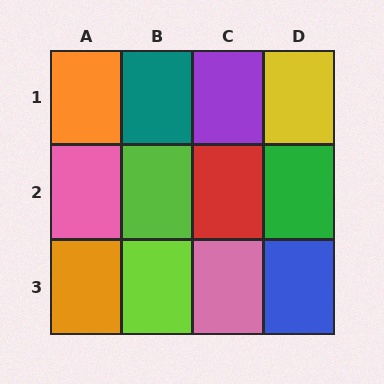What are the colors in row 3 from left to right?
Orange, lime, pink, blue.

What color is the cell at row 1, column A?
Orange.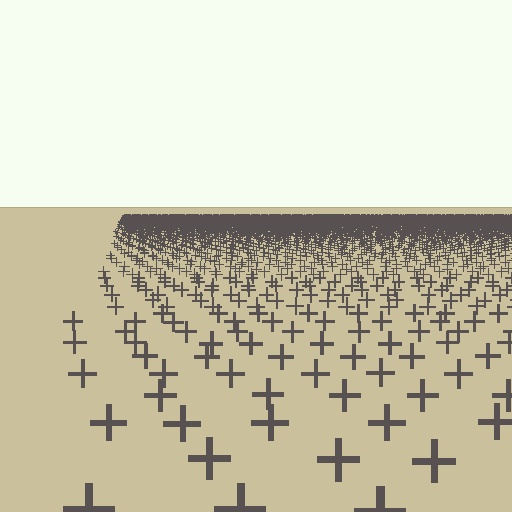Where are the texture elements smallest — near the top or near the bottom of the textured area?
Near the top.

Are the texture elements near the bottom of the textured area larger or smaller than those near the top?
Larger. Near the bottom, elements are closer to the viewer and appear at a bigger on-screen size.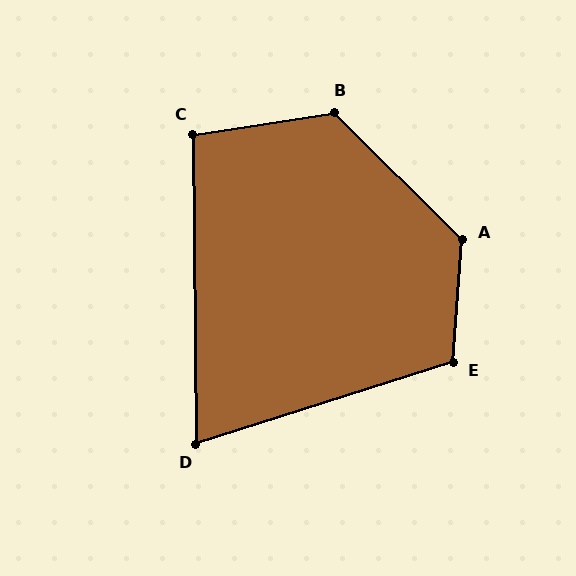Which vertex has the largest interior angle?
A, at approximately 130 degrees.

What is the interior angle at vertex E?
Approximately 112 degrees (obtuse).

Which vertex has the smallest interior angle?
D, at approximately 73 degrees.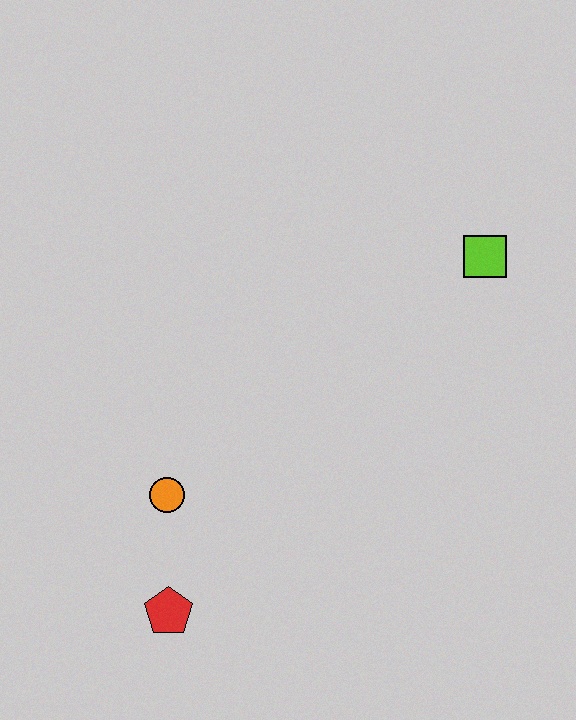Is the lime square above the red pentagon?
Yes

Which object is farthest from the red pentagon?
The lime square is farthest from the red pentagon.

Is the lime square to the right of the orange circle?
Yes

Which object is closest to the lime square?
The orange circle is closest to the lime square.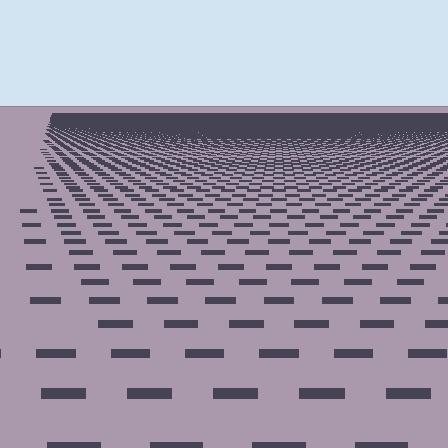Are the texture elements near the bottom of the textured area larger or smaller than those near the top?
Larger. Near the bottom, elements are closer to the viewer and appear at a bigger on-screen size.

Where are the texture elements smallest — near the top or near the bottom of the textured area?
Near the top.